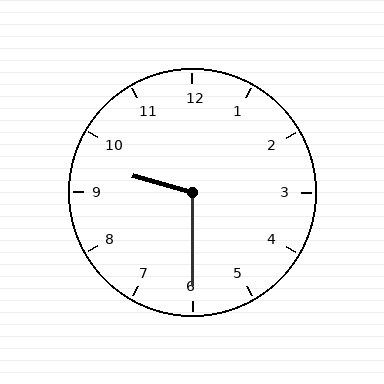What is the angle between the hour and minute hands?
Approximately 105 degrees.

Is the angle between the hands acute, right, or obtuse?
It is obtuse.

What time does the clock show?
9:30.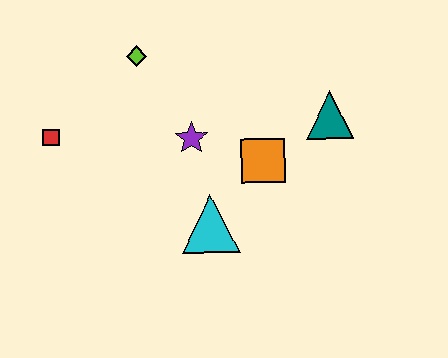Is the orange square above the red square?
No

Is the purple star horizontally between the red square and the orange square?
Yes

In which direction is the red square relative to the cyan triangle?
The red square is to the left of the cyan triangle.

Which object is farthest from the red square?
The teal triangle is farthest from the red square.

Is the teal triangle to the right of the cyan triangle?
Yes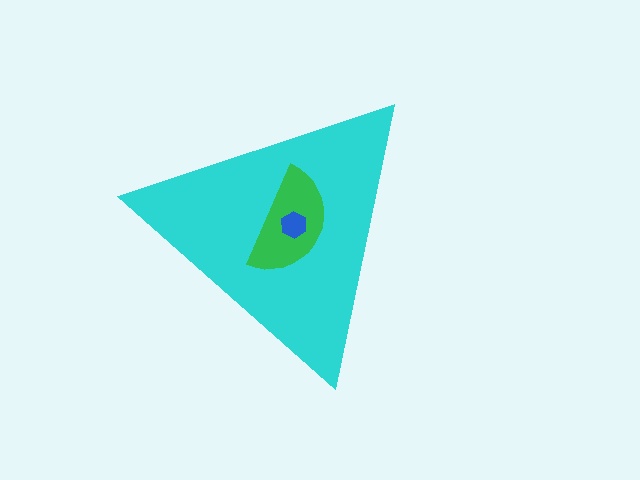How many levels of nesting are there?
3.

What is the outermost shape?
The cyan triangle.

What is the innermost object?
The blue hexagon.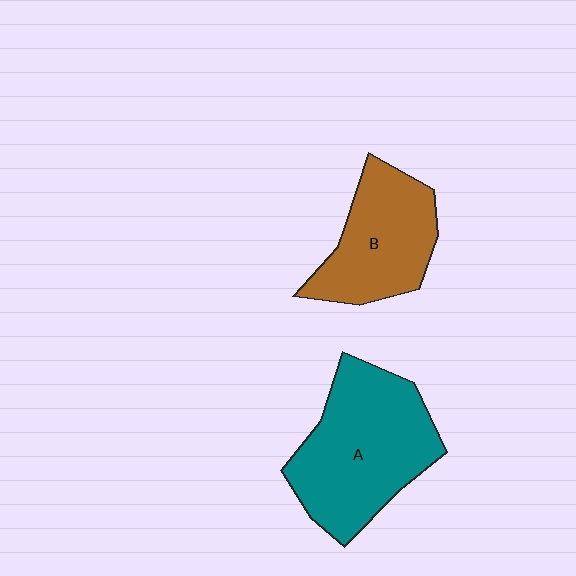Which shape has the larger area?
Shape A (teal).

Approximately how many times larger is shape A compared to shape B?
Approximately 1.4 times.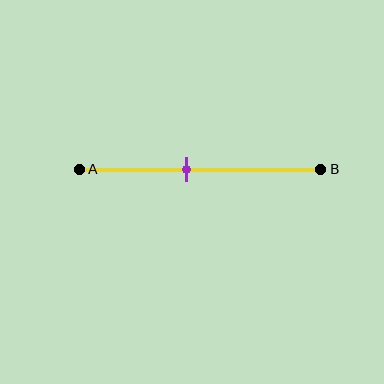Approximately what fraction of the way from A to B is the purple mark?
The purple mark is approximately 45% of the way from A to B.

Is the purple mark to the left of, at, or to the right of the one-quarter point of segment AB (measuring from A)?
The purple mark is to the right of the one-quarter point of segment AB.